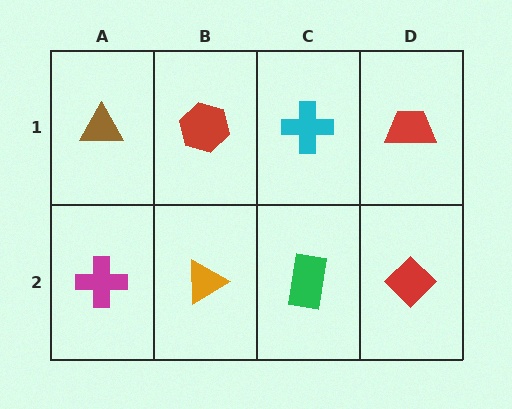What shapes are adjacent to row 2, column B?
A red hexagon (row 1, column B), a magenta cross (row 2, column A), a green rectangle (row 2, column C).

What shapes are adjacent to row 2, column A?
A brown triangle (row 1, column A), an orange triangle (row 2, column B).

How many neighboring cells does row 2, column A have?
2.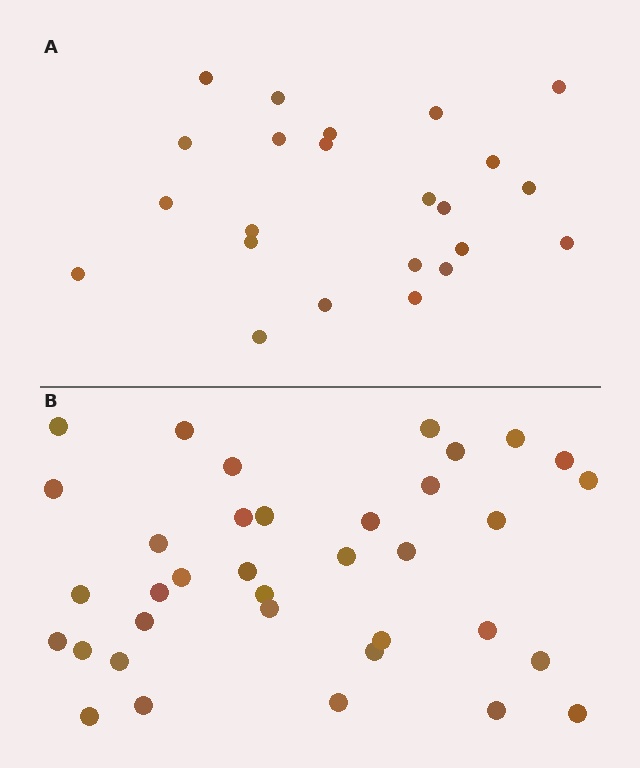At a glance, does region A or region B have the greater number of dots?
Region B (the bottom region) has more dots.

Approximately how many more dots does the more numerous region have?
Region B has approximately 15 more dots than region A.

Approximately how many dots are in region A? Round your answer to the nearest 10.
About 20 dots. (The exact count is 23, which rounds to 20.)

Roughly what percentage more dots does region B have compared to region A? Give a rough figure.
About 55% more.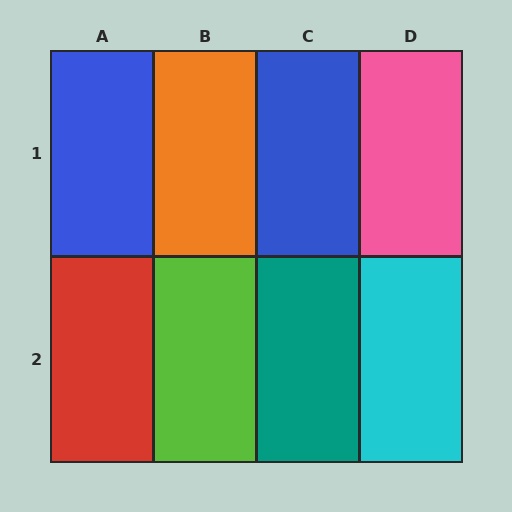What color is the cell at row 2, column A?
Red.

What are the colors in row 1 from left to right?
Blue, orange, blue, pink.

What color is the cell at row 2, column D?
Cyan.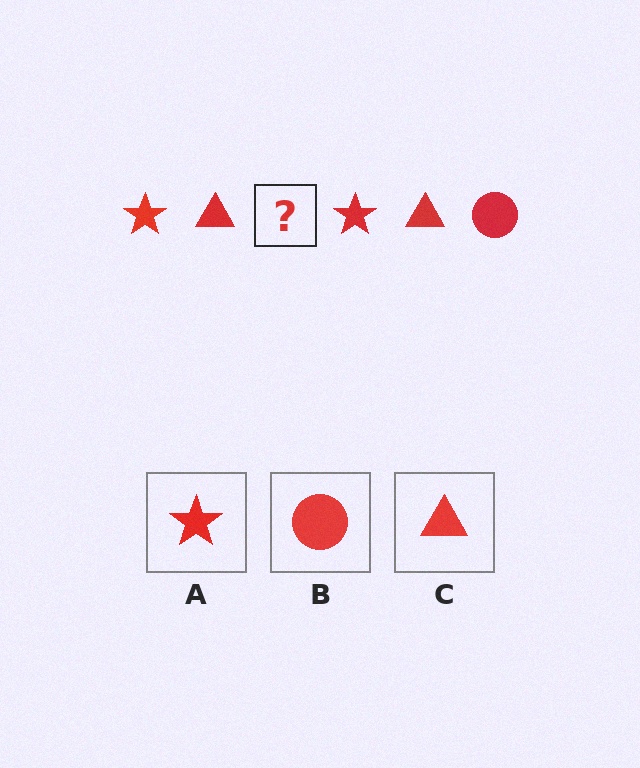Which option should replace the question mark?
Option B.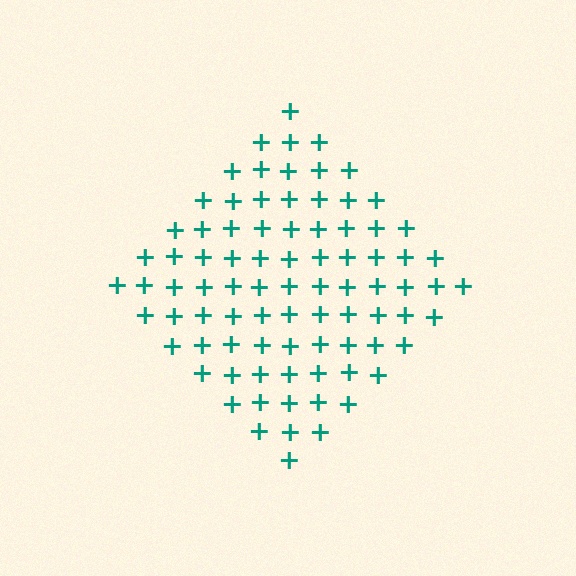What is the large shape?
The large shape is a diamond.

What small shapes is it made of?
It is made of small plus signs.